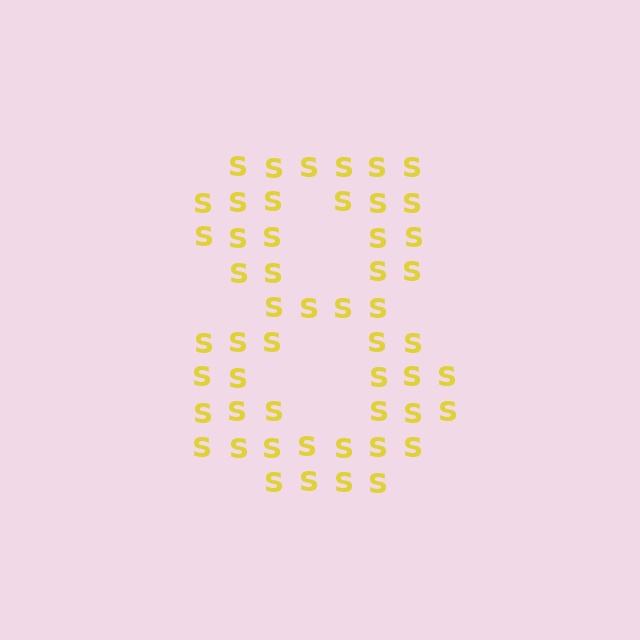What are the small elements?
The small elements are letter S's.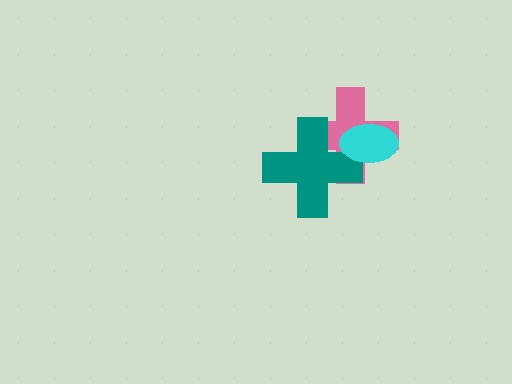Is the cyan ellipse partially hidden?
No, no other shape covers it.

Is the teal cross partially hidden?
Yes, it is partially covered by another shape.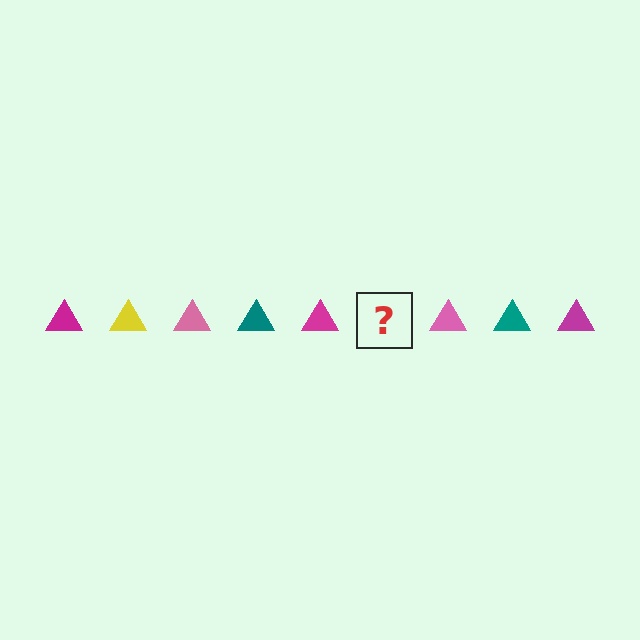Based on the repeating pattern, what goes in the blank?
The blank should be a yellow triangle.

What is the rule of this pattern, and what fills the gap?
The rule is that the pattern cycles through magenta, yellow, pink, teal triangles. The gap should be filled with a yellow triangle.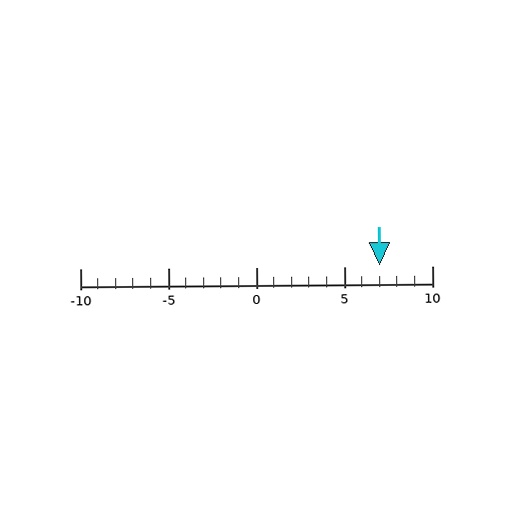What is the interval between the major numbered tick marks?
The major tick marks are spaced 5 units apart.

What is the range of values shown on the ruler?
The ruler shows values from -10 to 10.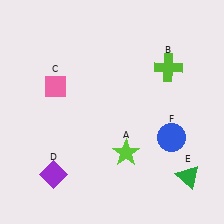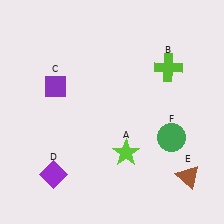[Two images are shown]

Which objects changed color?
C changed from pink to purple. E changed from green to brown. F changed from blue to green.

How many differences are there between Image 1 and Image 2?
There are 3 differences between the two images.